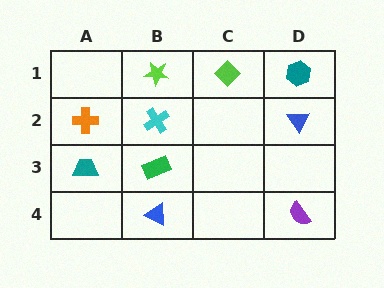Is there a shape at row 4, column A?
No, that cell is empty.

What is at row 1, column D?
A teal hexagon.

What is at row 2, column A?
An orange cross.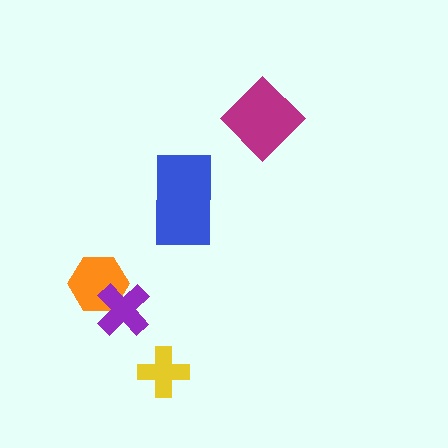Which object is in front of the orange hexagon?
The purple cross is in front of the orange hexagon.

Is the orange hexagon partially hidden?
Yes, it is partially covered by another shape.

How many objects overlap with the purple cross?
1 object overlaps with the purple cross.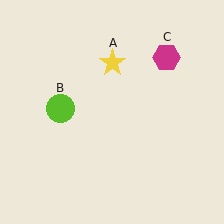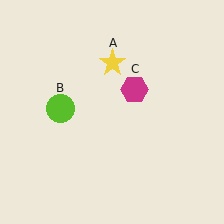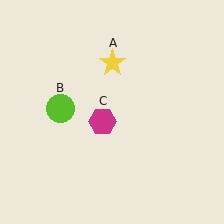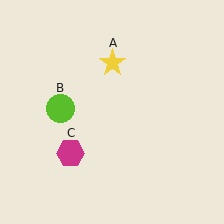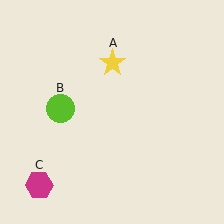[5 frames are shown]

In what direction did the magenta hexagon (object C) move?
The magenta hexagon (object C) moved down and to the left.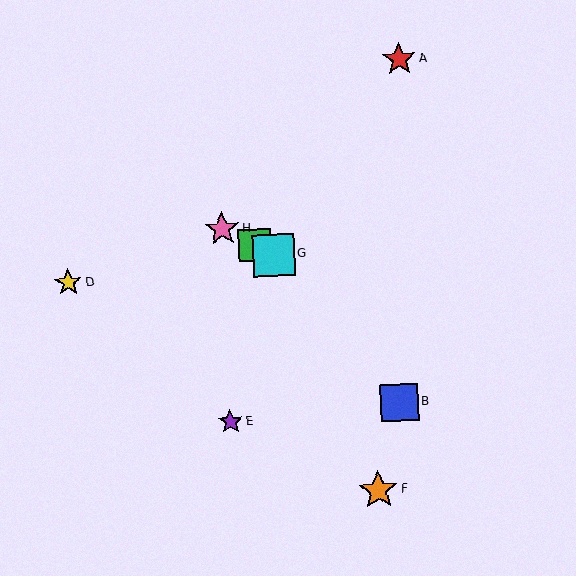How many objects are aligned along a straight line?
3 objects (C, G, H) are aligned along a straight line.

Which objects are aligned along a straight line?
Objects C, G, H are aligned along a straight line.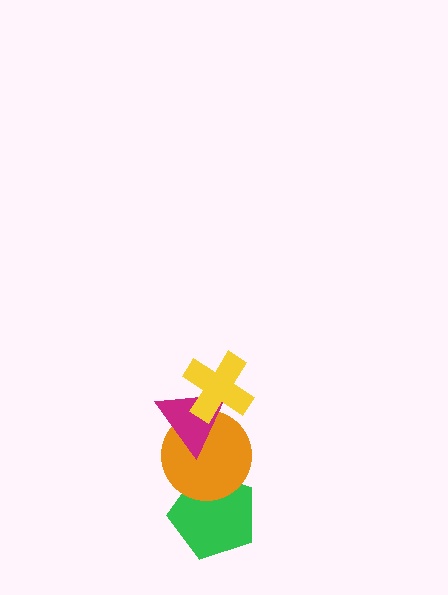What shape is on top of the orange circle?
The magenta triangle is on top of the orange circle.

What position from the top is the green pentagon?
The green pentagon is 4th from the top.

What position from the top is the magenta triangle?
The magenta triangle is 2nd from the top.